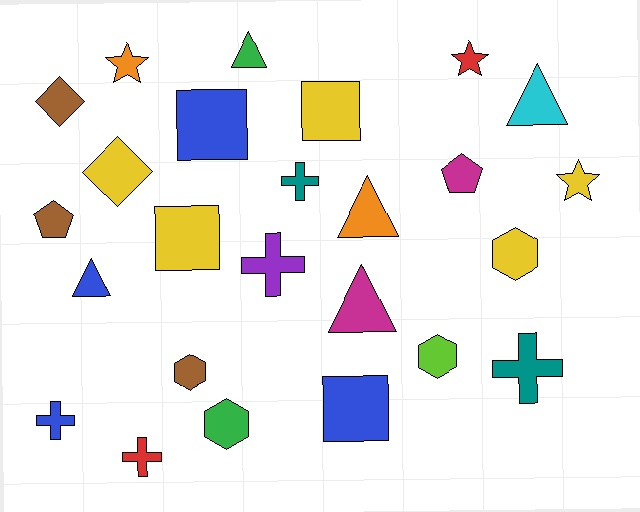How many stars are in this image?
There are 3 stars.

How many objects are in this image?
There are 25 objects.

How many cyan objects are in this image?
There is 1 cyan object.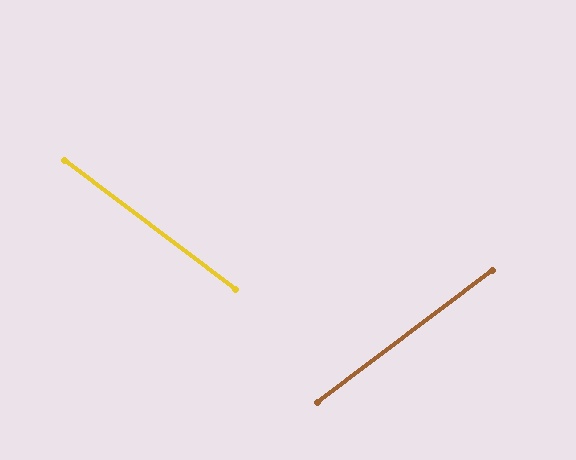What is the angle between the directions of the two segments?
Approximately 74 degrees.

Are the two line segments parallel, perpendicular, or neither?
Neither parallel nor perpendicular — they differ by about 74°.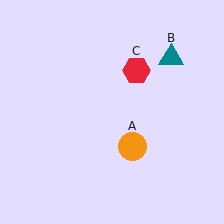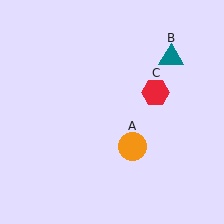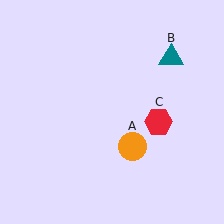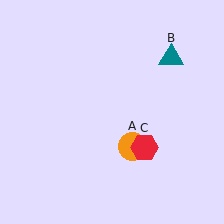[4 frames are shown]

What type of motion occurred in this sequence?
The red hexagon (object C) rotated clockwise around the center of the scene.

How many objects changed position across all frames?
1 object changed position: red hexagon (object C).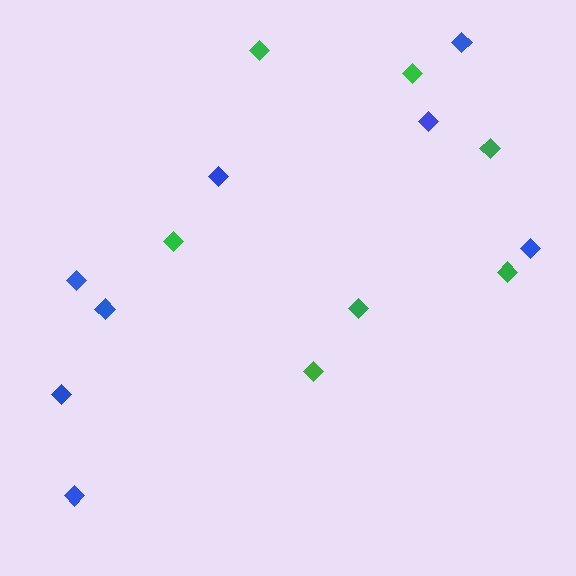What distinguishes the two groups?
There are 2 groups: one group of green diamonds (7) and one group of blue diamonds (8).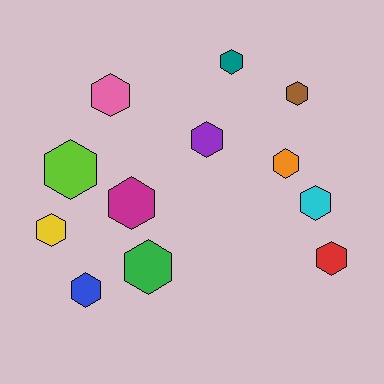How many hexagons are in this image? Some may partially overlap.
There are 12 hexagons.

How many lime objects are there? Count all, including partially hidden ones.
There is 1 lime object.